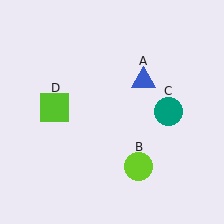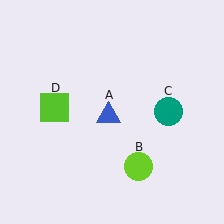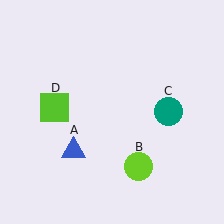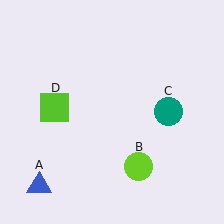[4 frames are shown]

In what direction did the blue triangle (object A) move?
The blue triangle (object A) moved down and to the left.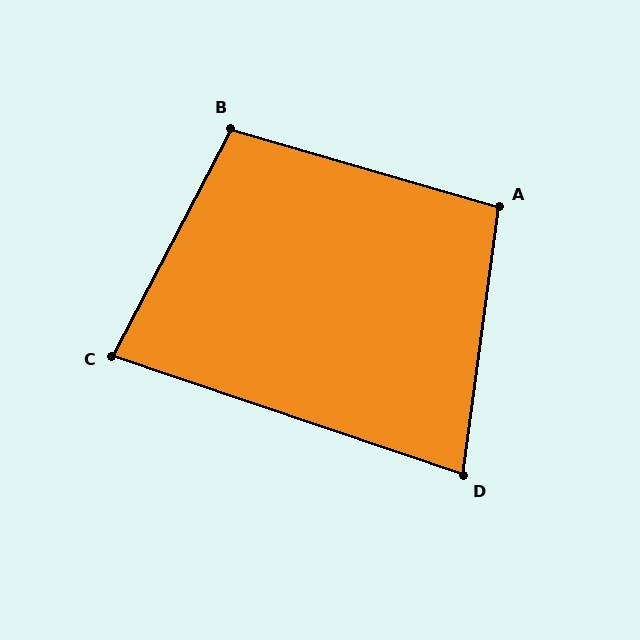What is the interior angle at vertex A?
Approximately 99 degrees (obtuse).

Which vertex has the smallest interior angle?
D, at approximately 79 degrees.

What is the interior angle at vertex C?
Approximately 81 degrees (acute).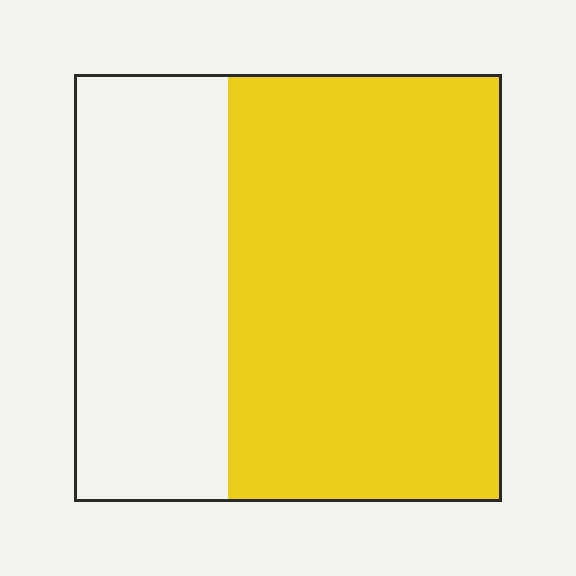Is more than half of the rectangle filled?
Yes.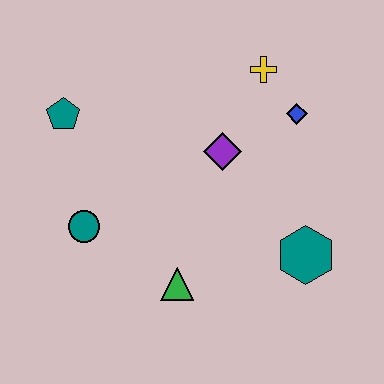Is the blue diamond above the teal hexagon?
Yes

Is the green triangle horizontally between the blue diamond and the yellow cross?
No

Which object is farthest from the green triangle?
The yellow cross is farthest from the green triangle.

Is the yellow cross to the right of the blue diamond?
No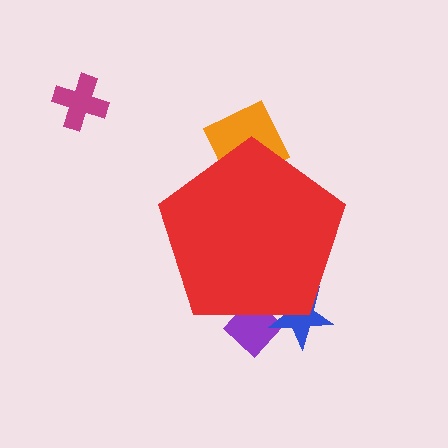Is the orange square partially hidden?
Yes, the orange square is partially hidden behind the red pentagon.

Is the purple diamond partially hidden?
Yes, the purple diamond is partially hidden behind the red pentagon.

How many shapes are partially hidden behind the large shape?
3 shapes are partially hidden.